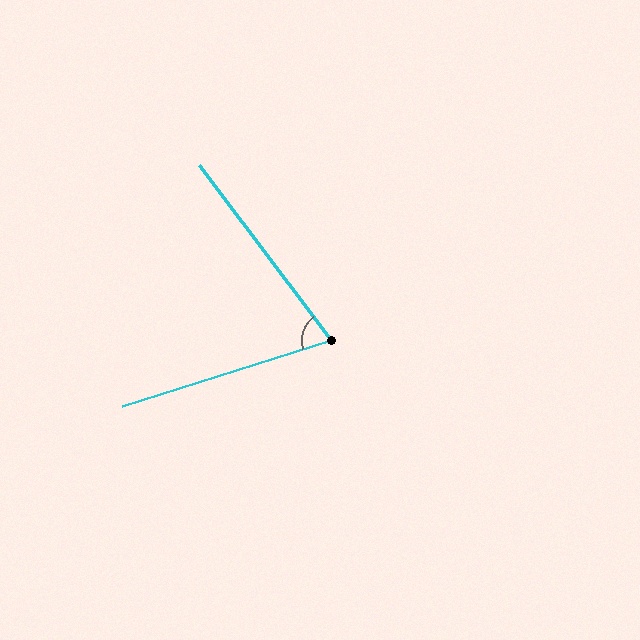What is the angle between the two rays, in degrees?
Approximately 70 degrees.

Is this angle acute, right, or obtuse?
It is acute.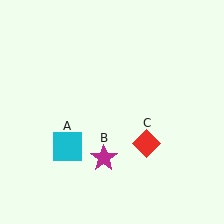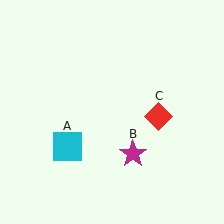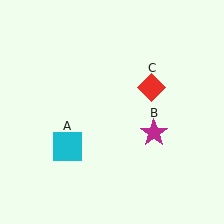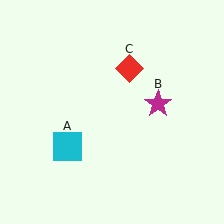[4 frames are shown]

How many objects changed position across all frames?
2 objects changed position: magenta star (object B), red diamond (object C).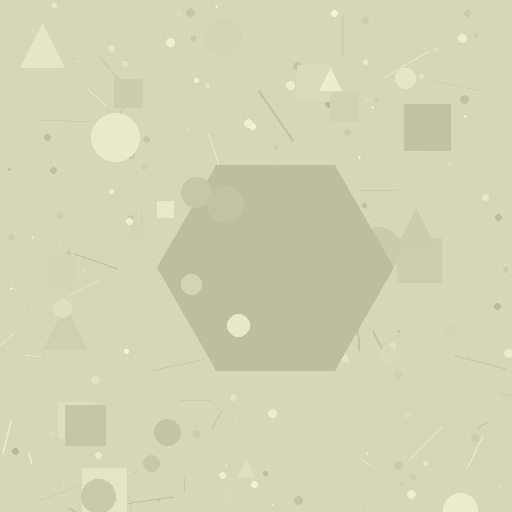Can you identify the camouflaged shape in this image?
The camouflaged shape is a hexagon.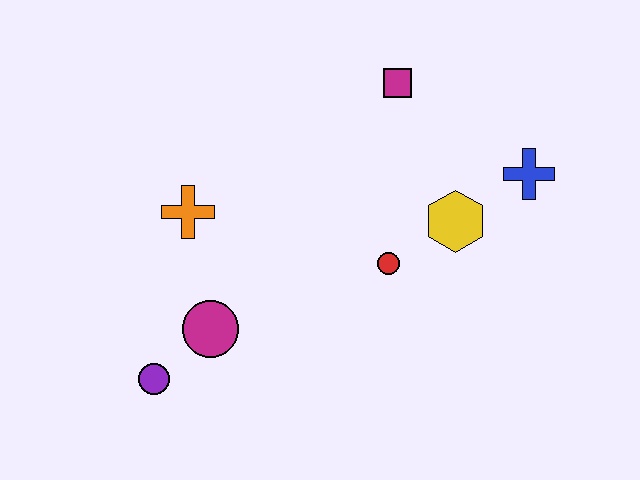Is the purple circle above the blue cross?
No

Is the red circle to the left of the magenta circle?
No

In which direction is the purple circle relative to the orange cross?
The purple circle is below the orange cross.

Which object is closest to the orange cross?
The magenta circle is closest to the orange cross.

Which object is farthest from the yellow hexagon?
The purple circle is farthest from the yellow hexagon.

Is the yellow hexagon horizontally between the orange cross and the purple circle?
No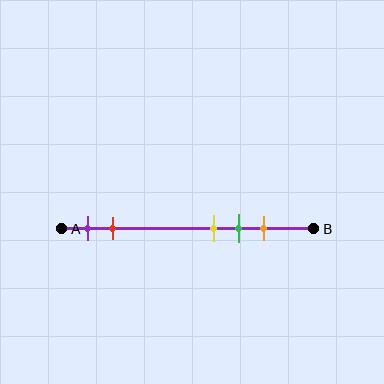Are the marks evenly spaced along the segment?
No, the marks are not evenly spaced.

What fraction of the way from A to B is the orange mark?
The orange mark is approximately 80% (0.8) of the way from A to B.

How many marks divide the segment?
There are 5 marks dividing the segment.